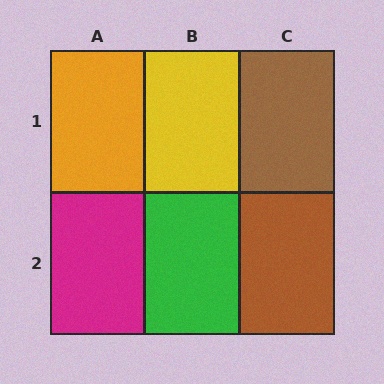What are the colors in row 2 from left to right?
Magenta, green, brown.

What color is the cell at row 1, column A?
Orange.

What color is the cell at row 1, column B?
Yellow.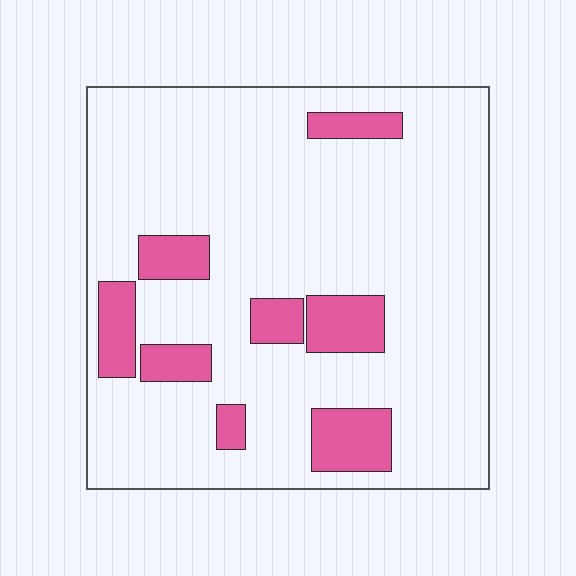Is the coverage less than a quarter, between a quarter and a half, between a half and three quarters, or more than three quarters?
Less than a quarter.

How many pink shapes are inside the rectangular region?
8.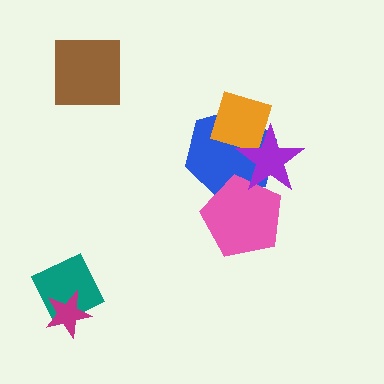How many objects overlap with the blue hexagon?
3 objects overlap with the blue hexagon.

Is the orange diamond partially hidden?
Yes, it is partially covered by another shape.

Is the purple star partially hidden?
No, no other shape covers it.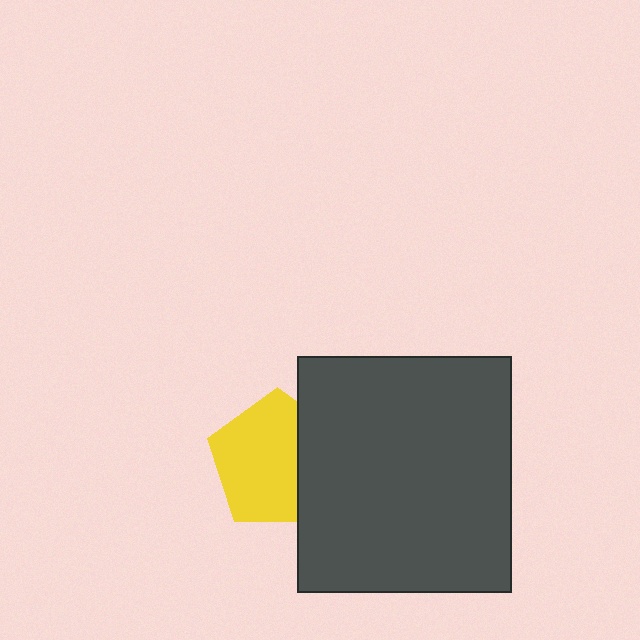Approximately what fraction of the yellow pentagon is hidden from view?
Roughly 31% of the yellow pentagon is hidden behind the dark gray rectangle.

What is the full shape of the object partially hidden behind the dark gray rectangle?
The partially hidden object is a yellow pentagon.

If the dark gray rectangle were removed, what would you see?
You would see the complete yellow pentagon.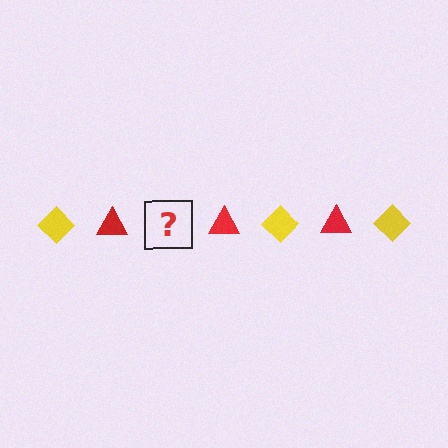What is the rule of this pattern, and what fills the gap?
The rule is that the pattern alternates between yellow diamond and red triangle. The gap should be filled with a yellow diamond.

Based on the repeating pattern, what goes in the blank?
The blank should be a yellow diamond.